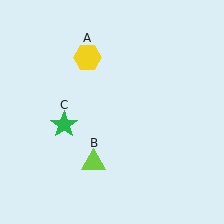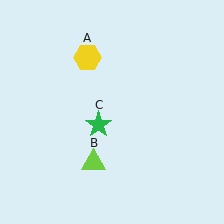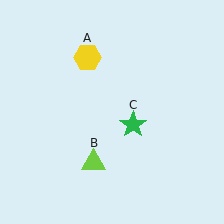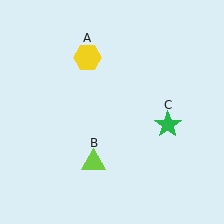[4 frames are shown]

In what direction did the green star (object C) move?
The green star (object C) moved right.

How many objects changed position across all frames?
1 object changed position: green star (object C).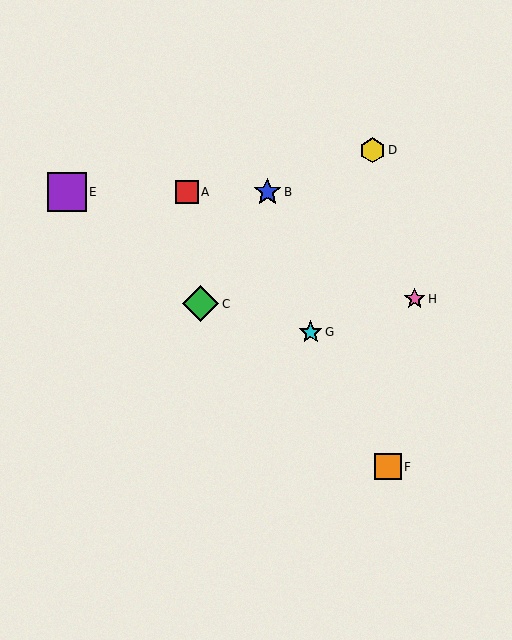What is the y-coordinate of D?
Object D is at y≈150.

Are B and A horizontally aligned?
Yes, both are at y≈192.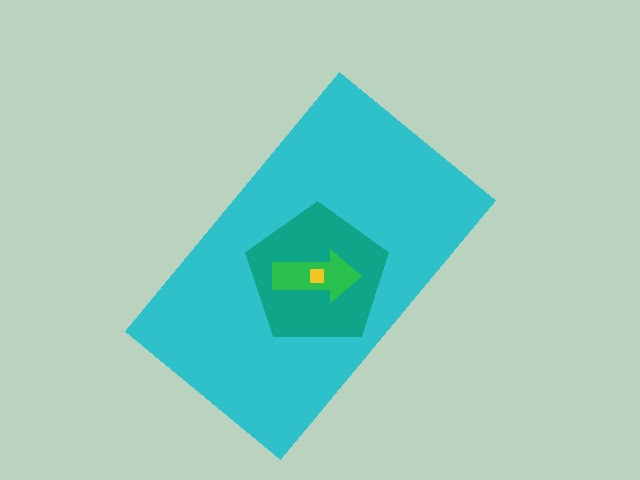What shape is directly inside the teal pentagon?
The green arrow.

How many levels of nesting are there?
4.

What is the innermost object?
The yellow square.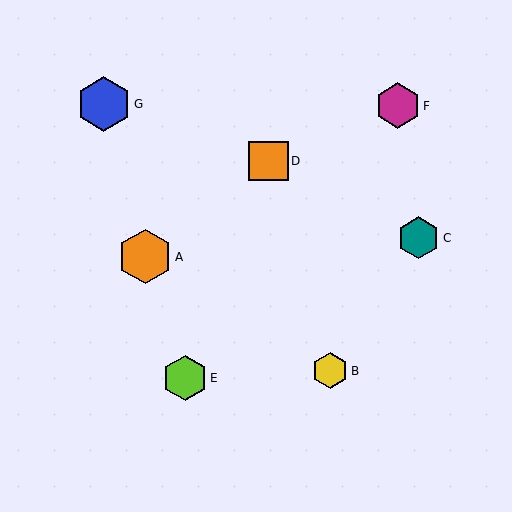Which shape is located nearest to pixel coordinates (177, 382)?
The lime hexagon (labeled E) at (185, 378) is nearest to that location.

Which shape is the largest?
The blue hexagon (labeled G) is the largest.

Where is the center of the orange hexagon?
The center of the orange hexagon is at (145, 257).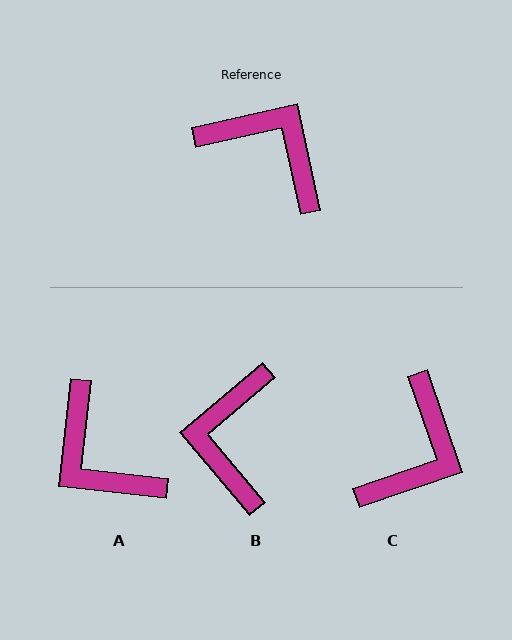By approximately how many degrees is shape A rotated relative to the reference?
Approximately 161 degrees counter-clockwise.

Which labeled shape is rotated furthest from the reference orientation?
A, about 161 degrees away.